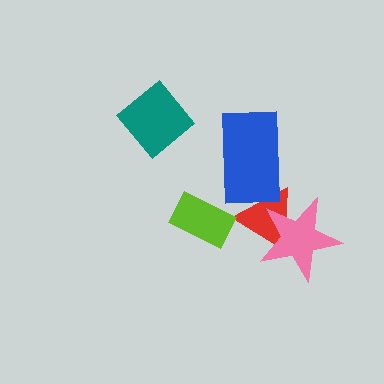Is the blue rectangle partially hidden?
No, no other shape covers it.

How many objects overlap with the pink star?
1 object overlaps with the pink star.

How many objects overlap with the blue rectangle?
1 object overlaps with the blue rectangle.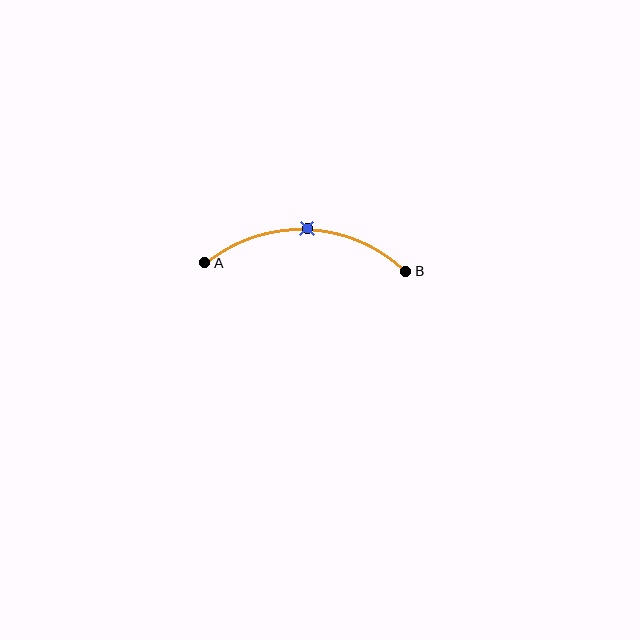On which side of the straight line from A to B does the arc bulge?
The arc bulges above the straight line connecting A and B.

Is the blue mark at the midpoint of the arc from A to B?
Yes. The blue mark lies on the arc at equal arc-length from both A and B — it is the arc midpoint.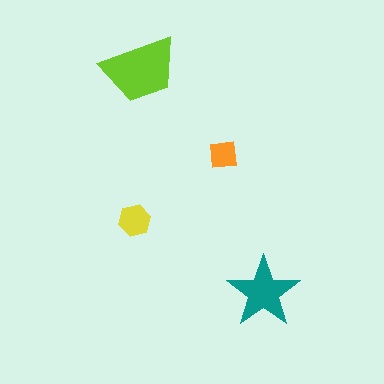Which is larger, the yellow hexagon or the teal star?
The teal star.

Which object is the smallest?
The orange square.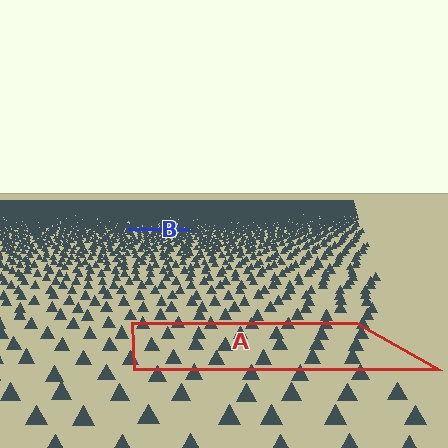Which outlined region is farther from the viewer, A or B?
Region B is farther from the viewer — the texture elements inside it appear smaller and more densely packed.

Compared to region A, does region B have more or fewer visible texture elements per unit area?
Region B has more texture elements per unit area — they are packed more densely because it is farther away.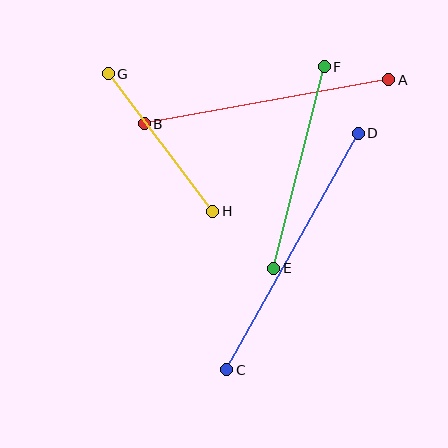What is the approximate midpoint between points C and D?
The midpoint is at approximately (293, 252) pixels.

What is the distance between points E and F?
The distance is approximately 208 pixels.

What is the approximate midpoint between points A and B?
The midpoint is at approximately (267, 102) pixels.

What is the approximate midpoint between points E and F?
The midpoint is at approximately (299, 167) pixels.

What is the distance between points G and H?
The distance is approximately 173 pixels.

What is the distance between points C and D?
The distance is approximately 271 pixels.